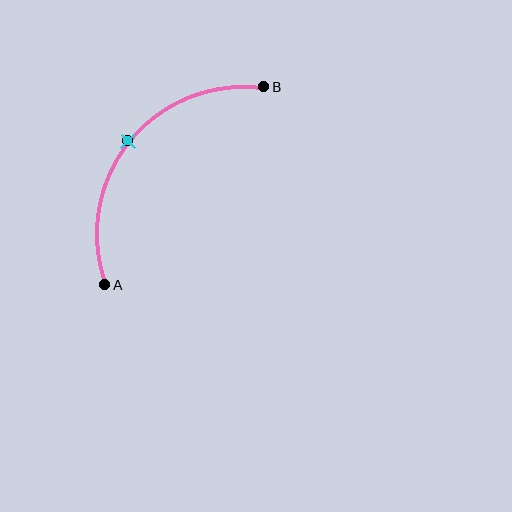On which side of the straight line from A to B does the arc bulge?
The arc bulges above and to the left of the straight line connecting A and B.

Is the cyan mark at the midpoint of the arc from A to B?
Yes. The cyan mark lies on the arc at equal arc-length from both A and B — it is the arc midpoint.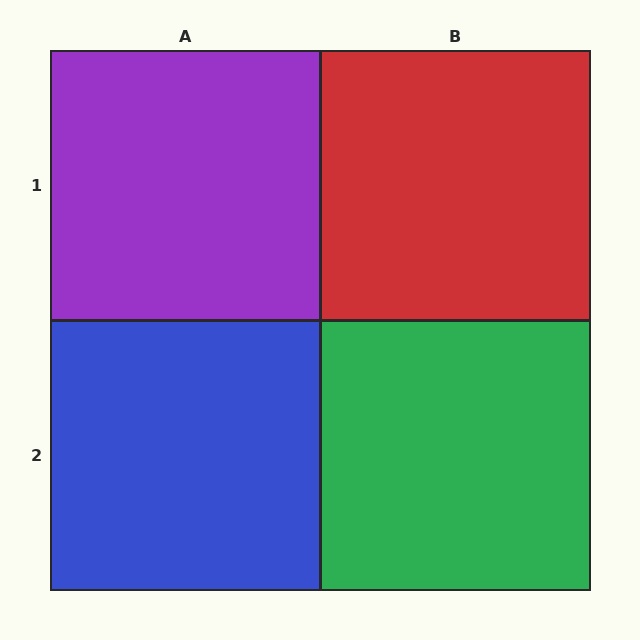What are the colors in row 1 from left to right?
Purple, red.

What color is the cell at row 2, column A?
Blue.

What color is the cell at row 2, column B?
Green.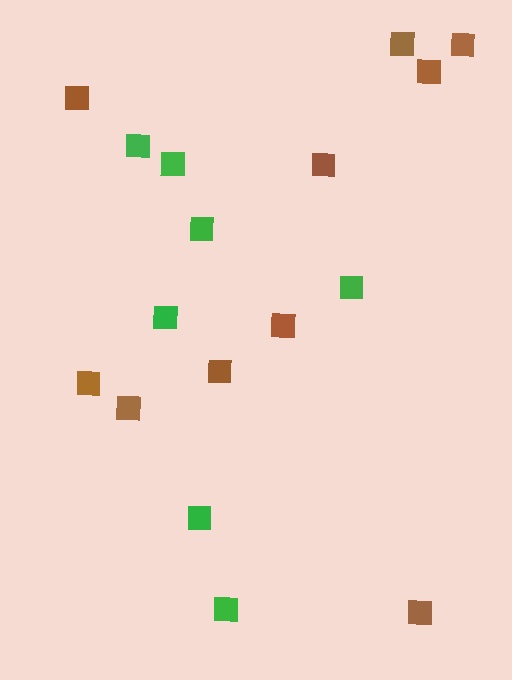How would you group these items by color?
There are 2 groups: one group of brown squares (10) and one group of green squares (7).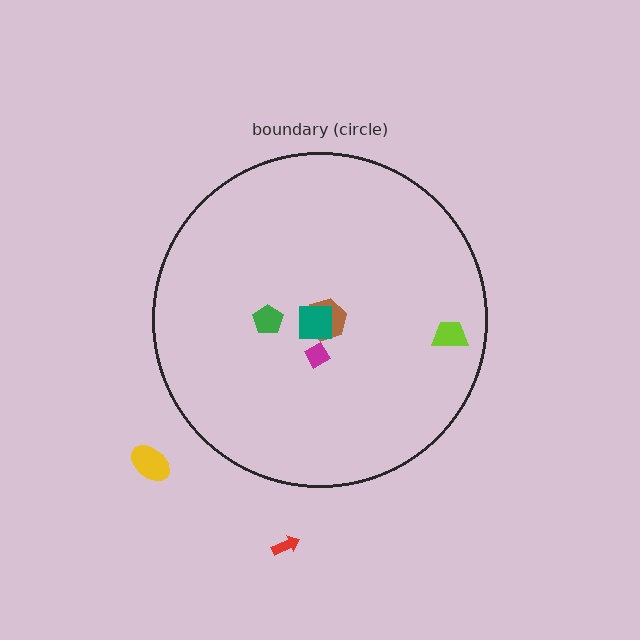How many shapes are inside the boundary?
5 inside, 2 outside.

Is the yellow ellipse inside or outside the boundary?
Outside.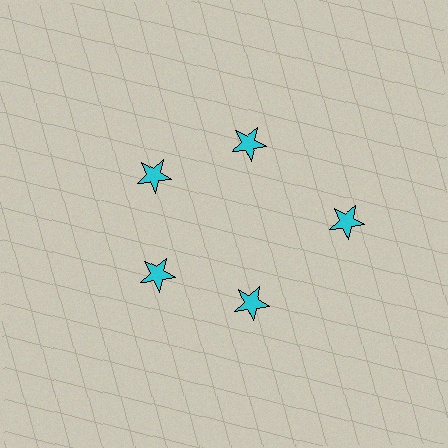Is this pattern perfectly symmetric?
No. The 5 cyan stars are arranged in a ring, but one element near the 3 o'clock position is pushed outward from the center, breaking the 5-fold rotational symmetry.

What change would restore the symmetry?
The symmetry would be restored by moving it inward, back onto the ring so that all 5 stars sit at equal angles and equal distance from the center.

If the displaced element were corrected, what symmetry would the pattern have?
It would have 5-fold rotational symmetry — the pattern would map onto itself every 72 degrees.